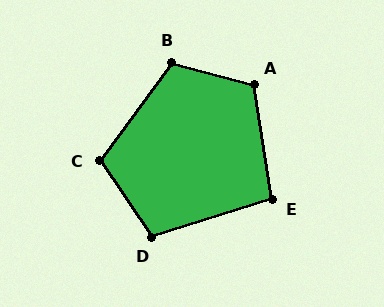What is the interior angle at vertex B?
Approximately 112 degrees (obtuse).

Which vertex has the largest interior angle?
A, at approximately 114 degrees.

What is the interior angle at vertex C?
Approximately 109 degrees (obtuse).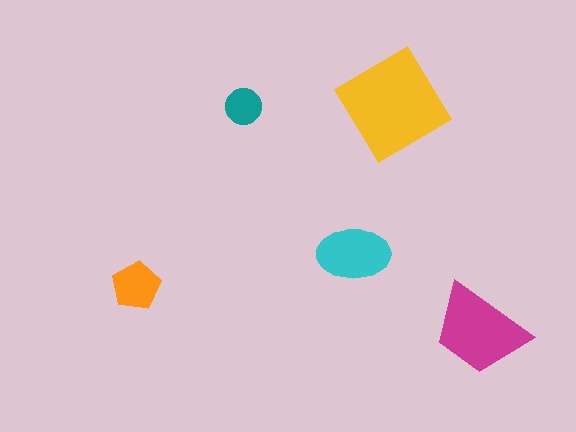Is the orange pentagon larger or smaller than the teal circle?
Larger.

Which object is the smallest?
The teal circle.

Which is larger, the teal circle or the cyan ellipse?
The cyan ellipse.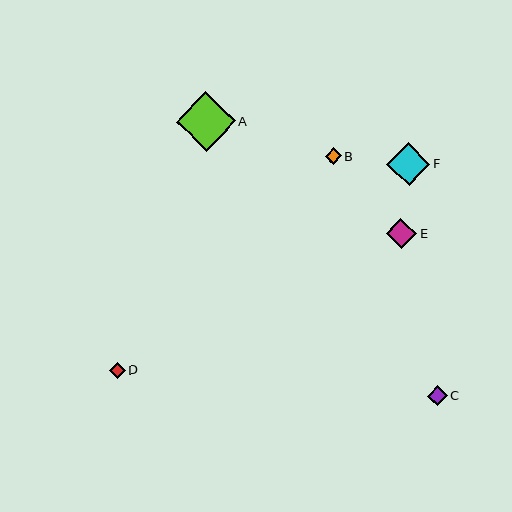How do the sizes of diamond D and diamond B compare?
Diamond D and diamond B are approximately the same size.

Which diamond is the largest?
Diamond A is the largest with a size of approximately 59 pixels.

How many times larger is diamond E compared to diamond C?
Diamond E is approximately 1.6 times the size of diamond C.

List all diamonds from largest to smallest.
From largest to smallest: A, F, E, C, D, B.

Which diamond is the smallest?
Diamond B is the smallest with a size of approximately 16 pixels.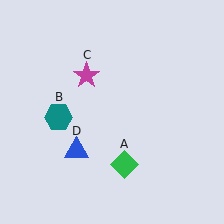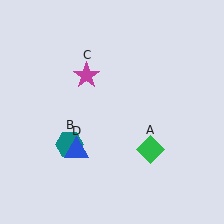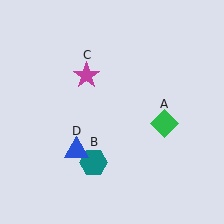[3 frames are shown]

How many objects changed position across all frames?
2 objects changed position: green diamond (object A), teal hexagon (object B).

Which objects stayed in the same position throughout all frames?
Magenta star (object C) and blue triangle (object D) remained stationary.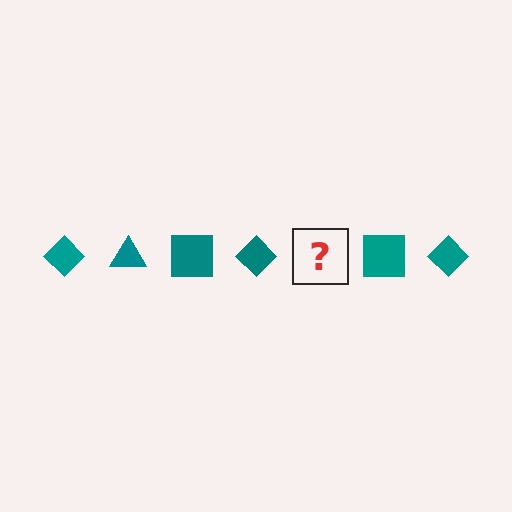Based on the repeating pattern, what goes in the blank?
The blank should be a teal triangle.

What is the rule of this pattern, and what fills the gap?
The rule is that the pattern cycles through diamond, triangle, square shapes in teal. The gap should be filled with a teal triangle.